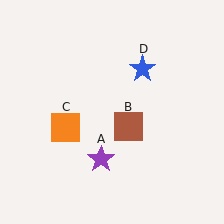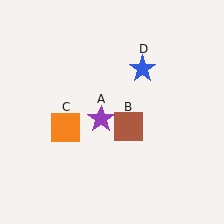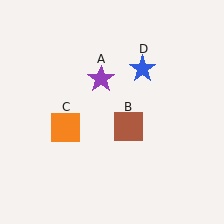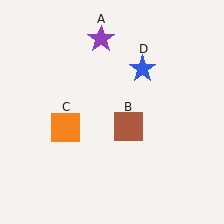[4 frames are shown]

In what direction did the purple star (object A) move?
The purple star (object A) moved up.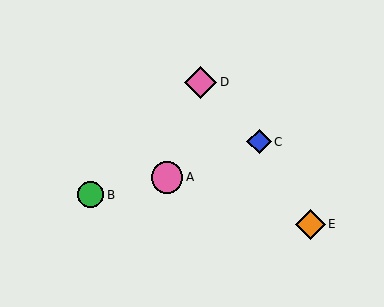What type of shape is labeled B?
Shape B is a green circle.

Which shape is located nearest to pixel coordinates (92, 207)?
The green circle (labeled B) at (91, 195) is nearest to that location.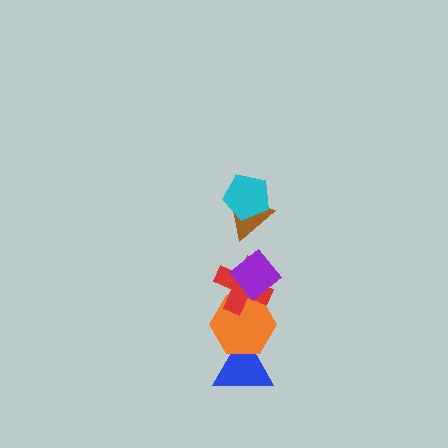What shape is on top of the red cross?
The purple diamond is on top of the red cross.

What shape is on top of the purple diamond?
The brown triangle is on top of the purple diamond.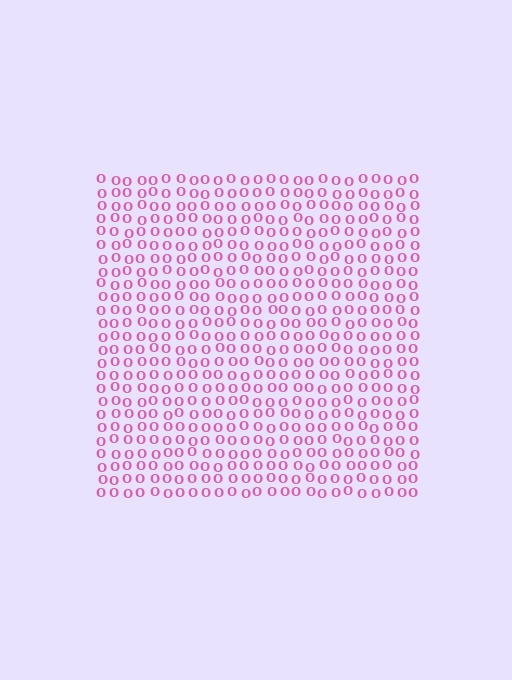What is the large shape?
The large shape is a square.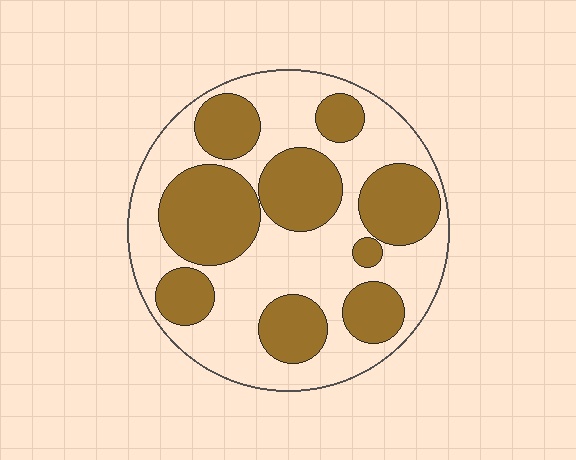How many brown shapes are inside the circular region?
9.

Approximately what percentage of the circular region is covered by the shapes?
Approximately 45%.